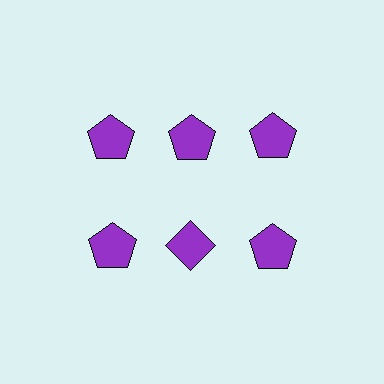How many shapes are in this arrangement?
There are 6 shapes arranged in a grid pattern.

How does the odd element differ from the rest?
It has a different shape: diamond instead of pentagon.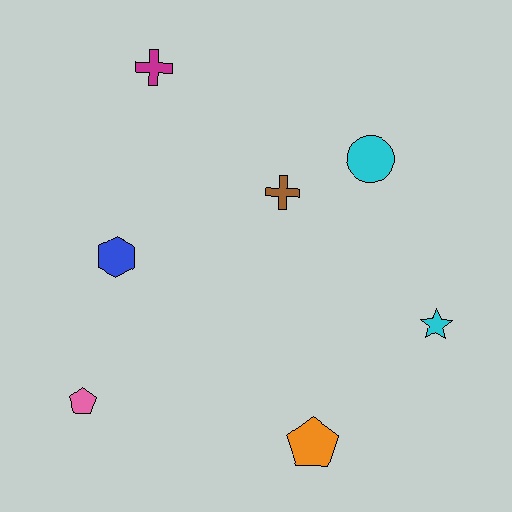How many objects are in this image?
There are 7 objects.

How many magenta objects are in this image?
There is 1 magenta object.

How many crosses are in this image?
There are 2 crosses.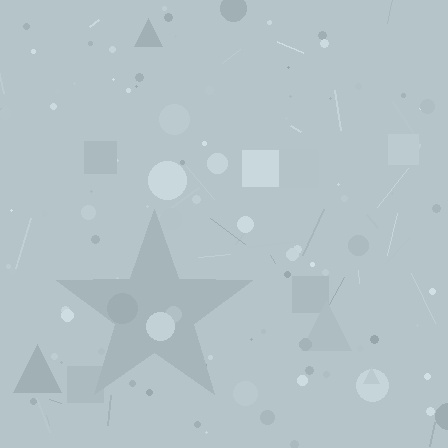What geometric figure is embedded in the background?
A star is embedded in the background.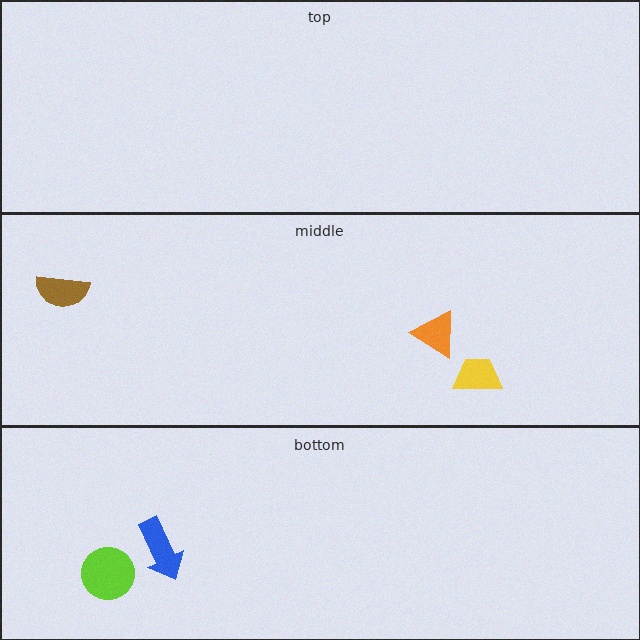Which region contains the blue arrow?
The bottom region.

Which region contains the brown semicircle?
The middle region.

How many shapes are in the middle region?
3.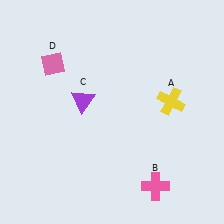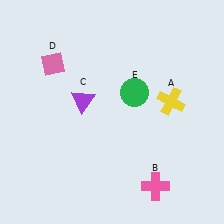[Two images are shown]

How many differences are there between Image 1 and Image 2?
There is 1 difference between the two images.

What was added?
A green circle (E) was added in Image 2.